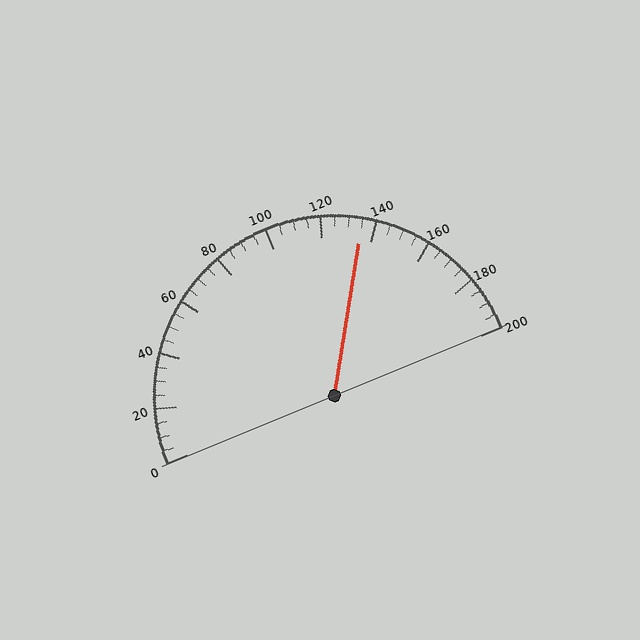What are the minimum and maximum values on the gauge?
The gauge ranges from 0 to 200.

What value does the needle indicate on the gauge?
The needle indicates approximately 135.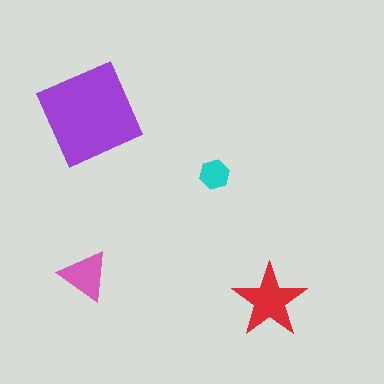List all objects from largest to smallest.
The purple diamond, the red star, the pink triangle, the cyan hexagon.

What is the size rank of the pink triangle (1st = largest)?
3rd.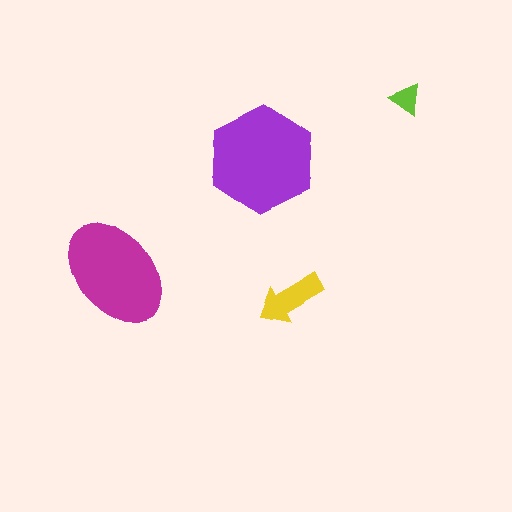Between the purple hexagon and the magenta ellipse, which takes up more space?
The purple hexagon.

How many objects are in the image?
There are 4 objects in the image.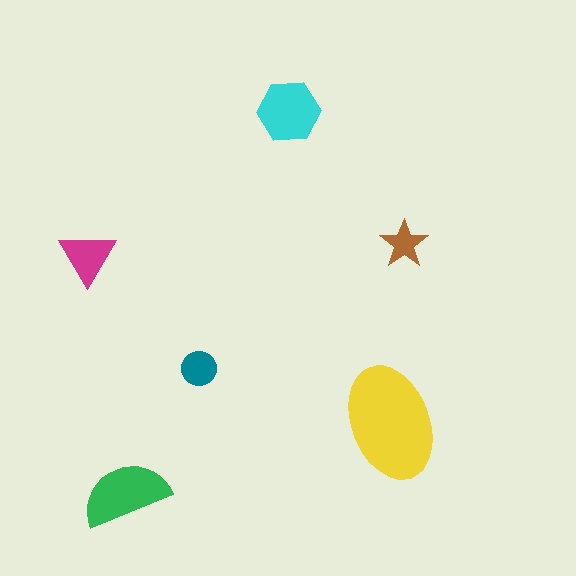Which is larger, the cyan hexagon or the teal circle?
The cyan hexagon.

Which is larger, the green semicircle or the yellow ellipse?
The yellow ellipse.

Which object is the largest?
The yellow ellipse.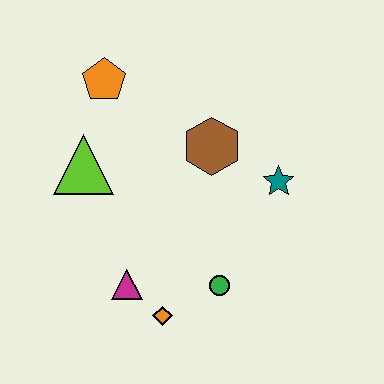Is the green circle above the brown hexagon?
No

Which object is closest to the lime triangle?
The orange pentagon is closest to the lime triangle.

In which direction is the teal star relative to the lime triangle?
The teal star is to the right of the lime triangle.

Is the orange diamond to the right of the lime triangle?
Yes